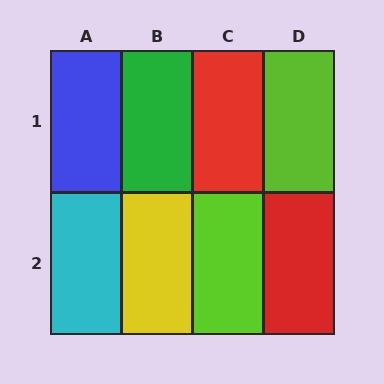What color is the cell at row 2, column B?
Yellow.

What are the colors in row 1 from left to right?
Blue, green, red, lime.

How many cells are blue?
1 cell is blue.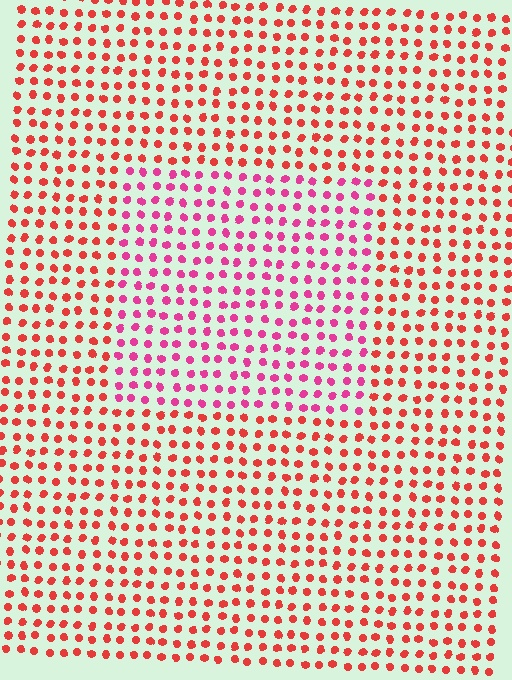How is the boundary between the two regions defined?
The boundary is defined purely by a slight shift in hue (about 34 degrees). Spacing, size, and orientation are identical on both sides.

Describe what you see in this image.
The image is filled with small red elements in a uniform arrangement. A rectangle-shaped region is visible where the elements are tinted to a slightly different hue, forming a subtle color boundary.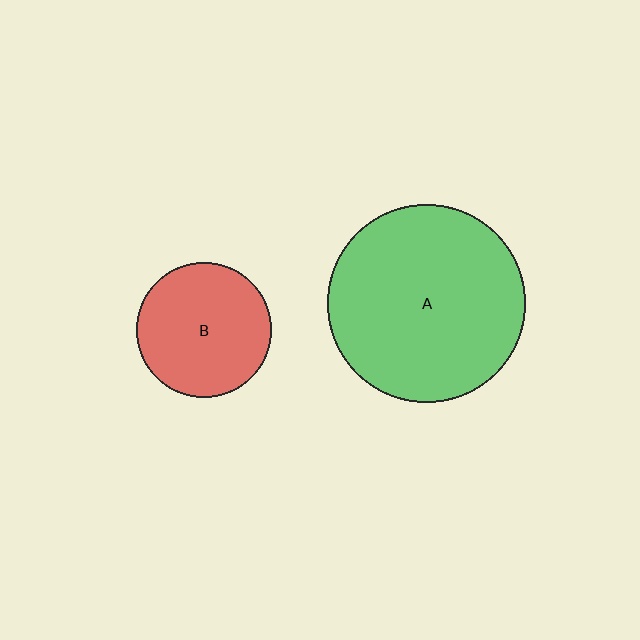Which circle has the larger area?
Circle A (green).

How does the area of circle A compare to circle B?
Approximately 2.1 times.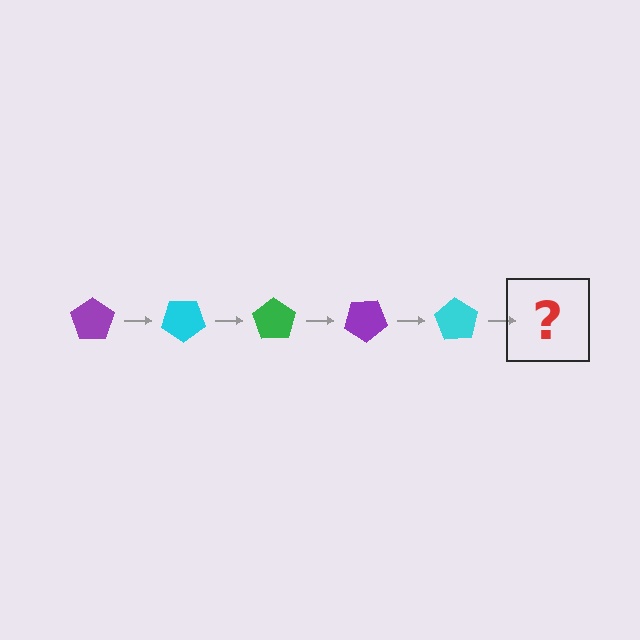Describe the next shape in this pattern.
It should be a green pentagon, rotated 175 degrees from the start.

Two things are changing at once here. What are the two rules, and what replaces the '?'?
The two rules are that it rotates 35 degrees each step and the color cycles through purple, cyan, and green. The '?' should be a green pentagon, rotated 175 degrees from the start.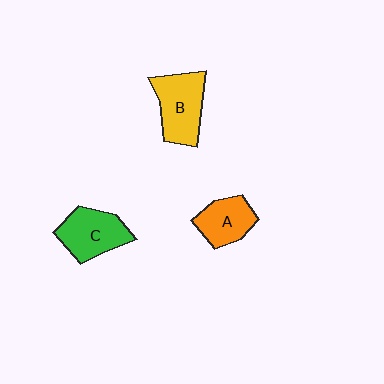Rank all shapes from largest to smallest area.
From largest to smallest: B (yellow), C (green), A (orange).